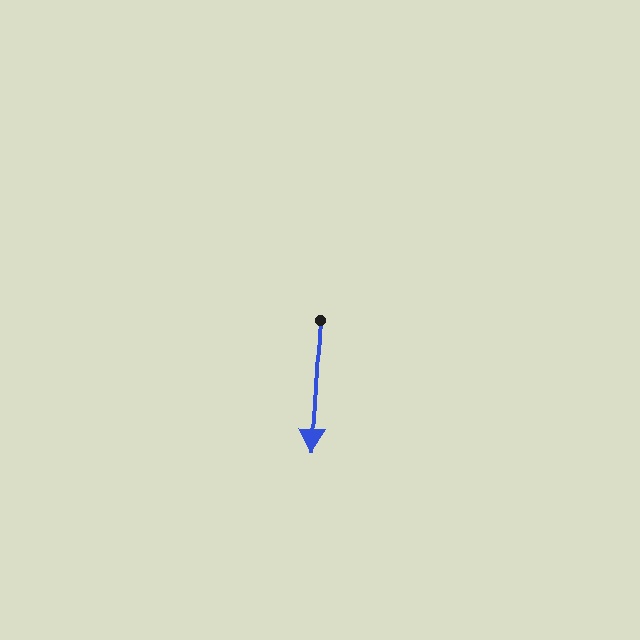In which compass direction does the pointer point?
South.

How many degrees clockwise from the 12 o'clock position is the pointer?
Approximately 183 degrees.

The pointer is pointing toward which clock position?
Roughly 6 o'clock.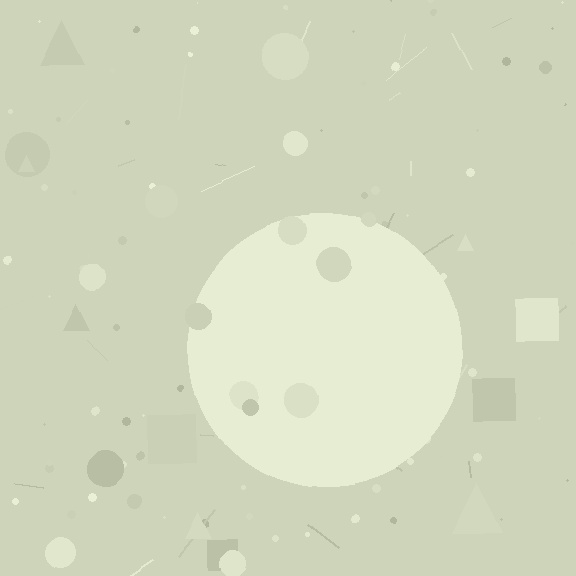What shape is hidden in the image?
A circle is hidden in the image.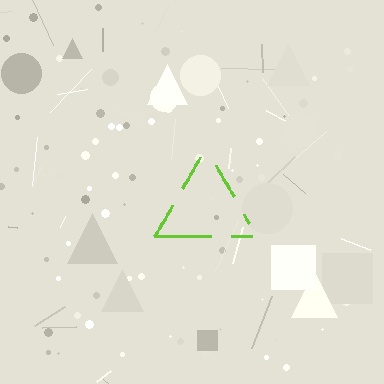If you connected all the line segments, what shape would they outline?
They would outline a triangle.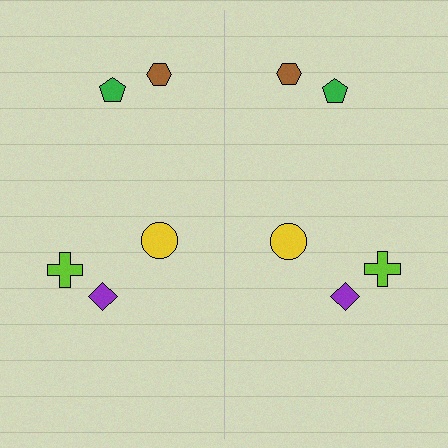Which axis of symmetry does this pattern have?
The pattern has a vertical axis of symmetry running through the center of the image.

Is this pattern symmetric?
Yes, this pattern has bilateral (reflection) symmetry.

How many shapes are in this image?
There are 10 shapes in this image.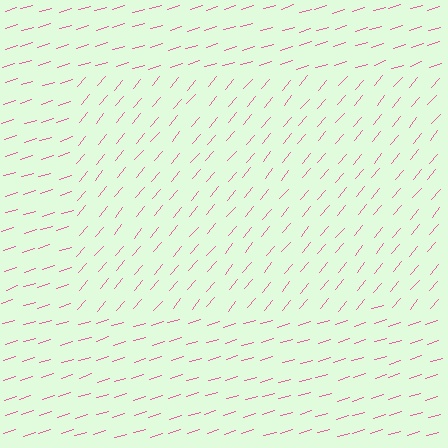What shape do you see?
I see a rectangle.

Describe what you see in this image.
The image is filled with small pink line segments. A rectangle region in the image has lines oriented differently from the surrounding lines, creating a visible texture boundary.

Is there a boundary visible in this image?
Yes, there is a texture boundary formed by a change in line orientation.